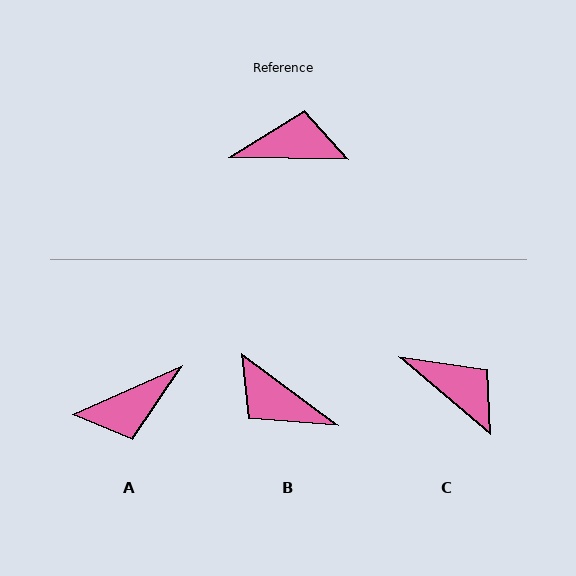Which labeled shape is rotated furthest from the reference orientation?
A, about 155 degrees away.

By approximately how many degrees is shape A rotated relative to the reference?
Approximately 155 degrees clockwise.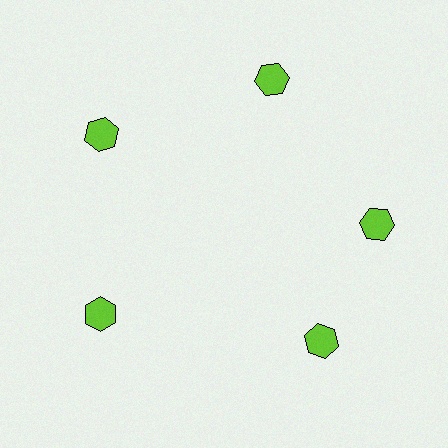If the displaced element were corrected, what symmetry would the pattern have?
It would have 5-fold rotational symmetry — the pattern would map onto itself every 72 degrees.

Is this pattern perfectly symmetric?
No. The 5 lime hexagons are arranged in a ring, but one element near the 5 o'clock position is rotated out of alignment along the ring, breaking the 5-fold rotational symmetry.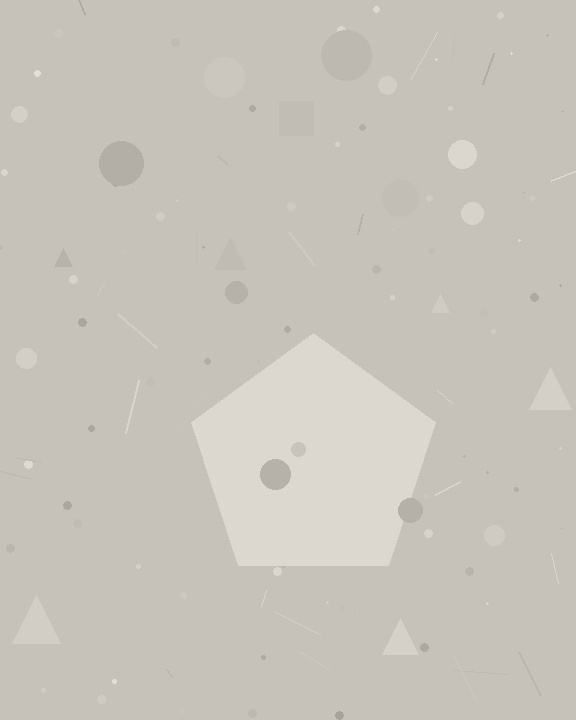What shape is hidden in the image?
A pentagon is hidden in the image.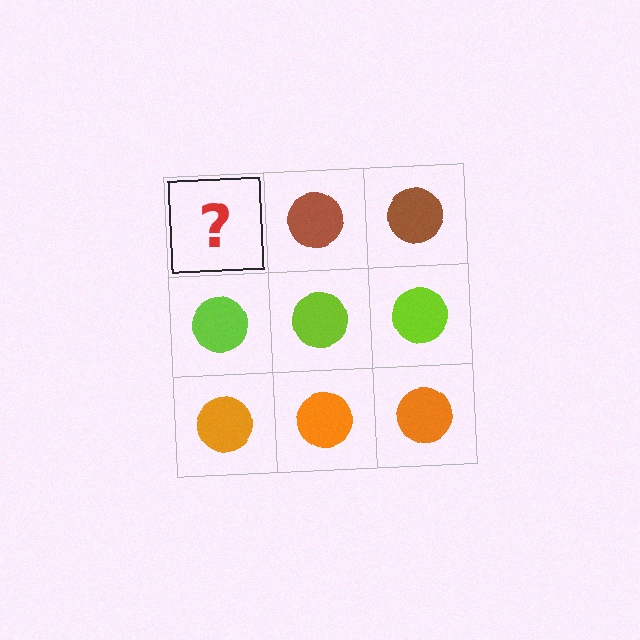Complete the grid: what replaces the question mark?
The question mark should be replaced with a brown circle.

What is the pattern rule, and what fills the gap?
The rule is that each row has a consistent color. The gap should be filled with a brown circle.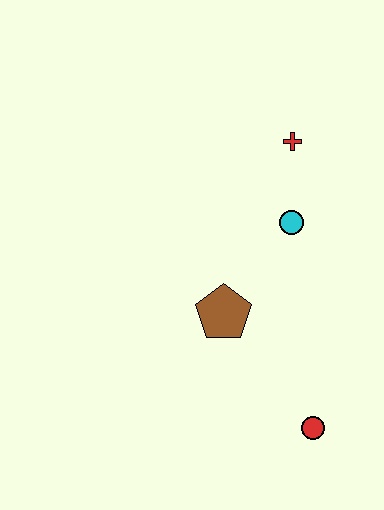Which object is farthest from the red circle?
The red cross is farthest from the red circle.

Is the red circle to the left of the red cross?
No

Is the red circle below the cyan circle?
Yes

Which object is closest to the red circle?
The brown pentagon is closest to the red circle.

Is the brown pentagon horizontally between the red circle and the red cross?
No